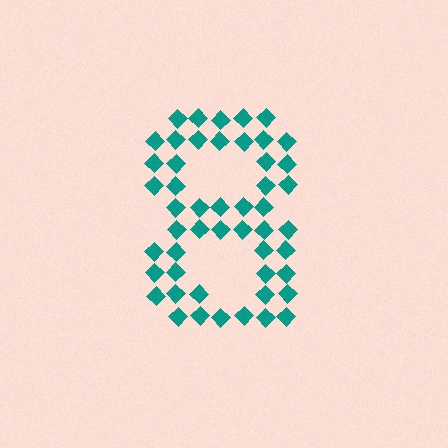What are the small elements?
The small elements are diamonds.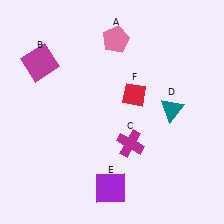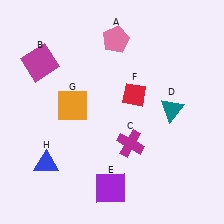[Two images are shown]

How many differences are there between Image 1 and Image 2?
There are 2 differences between the two images.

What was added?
An orange square (G), a blue triangle (H) were added in Image 2.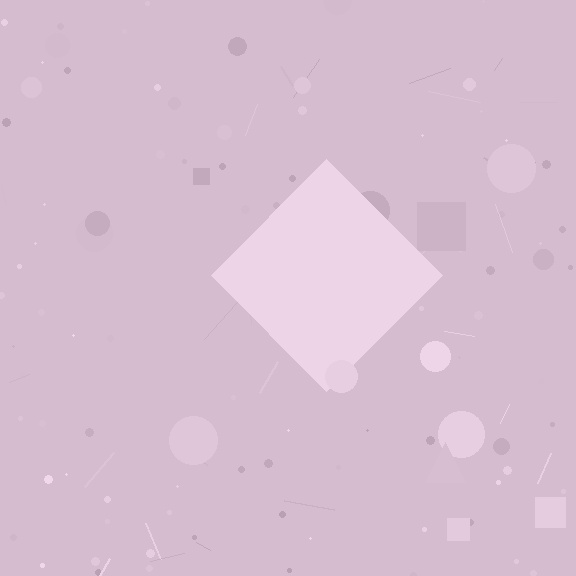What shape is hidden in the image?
A diamond is hidden in the image.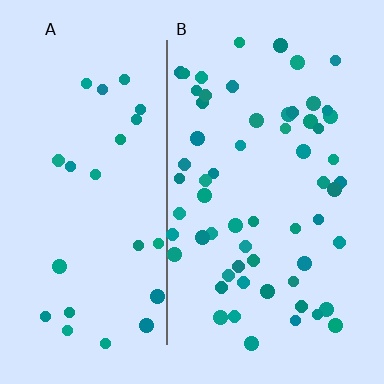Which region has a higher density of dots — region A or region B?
B (the right).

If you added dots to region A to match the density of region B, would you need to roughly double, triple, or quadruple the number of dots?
Approximately double.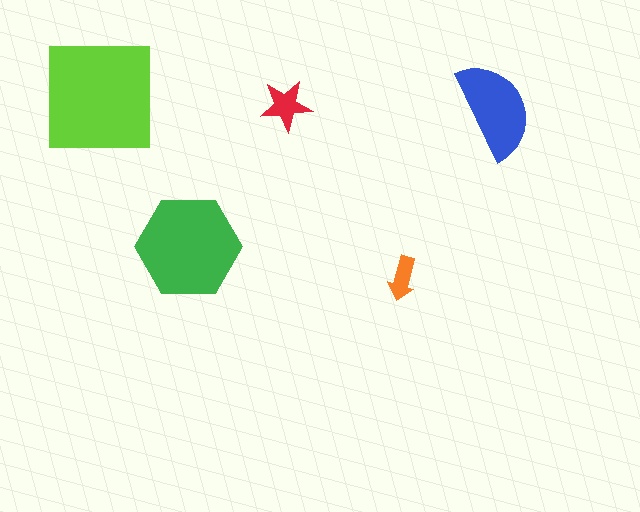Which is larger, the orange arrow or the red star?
The red star.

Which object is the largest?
The lime square.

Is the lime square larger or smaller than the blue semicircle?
Larger.